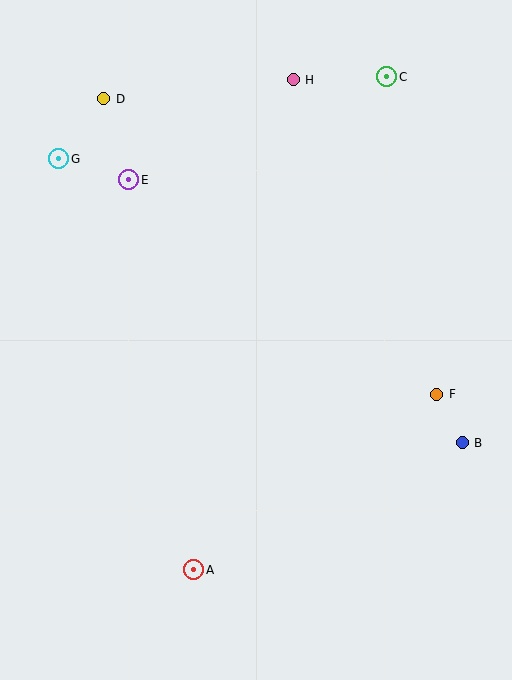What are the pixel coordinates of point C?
Point C is at (387, 77).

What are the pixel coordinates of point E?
Point E is at (129, 180).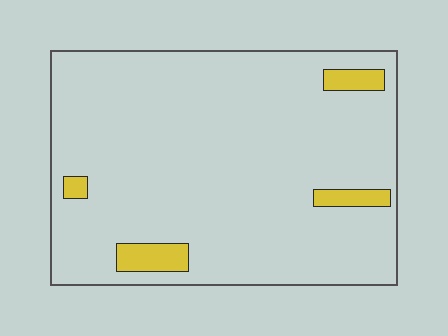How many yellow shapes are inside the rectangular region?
4.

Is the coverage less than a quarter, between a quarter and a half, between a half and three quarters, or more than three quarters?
Less than a quarter.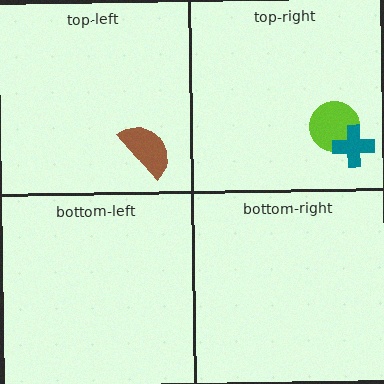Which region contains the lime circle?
The top-right region.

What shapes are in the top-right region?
The lime circle, the teal cross.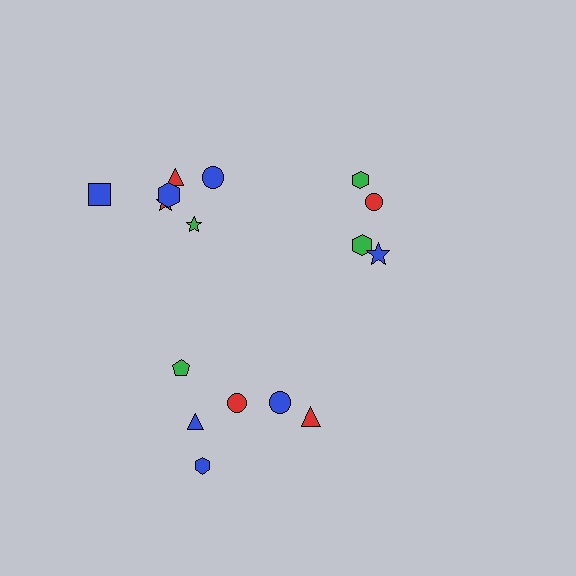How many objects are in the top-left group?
There are 6 objects.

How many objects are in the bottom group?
There are 6 objects.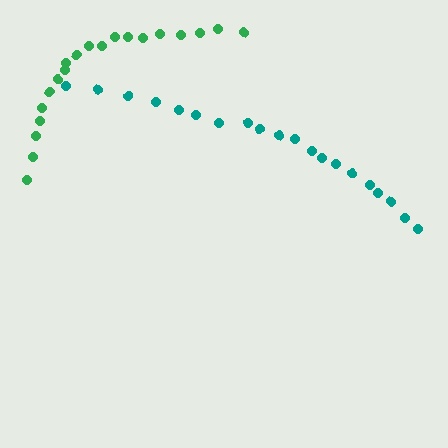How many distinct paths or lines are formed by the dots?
There are 2 distinct paths.